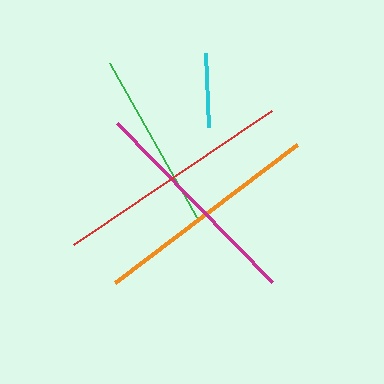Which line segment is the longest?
The red line is the longest at approximately 238 pixels.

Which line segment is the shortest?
The cyan line is the shortest at approximately 73 pixels.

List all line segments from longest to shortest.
From longest to shortest: red, orange, magenta, green, cyan.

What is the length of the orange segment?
The orange segment is approximately 229 pixels long.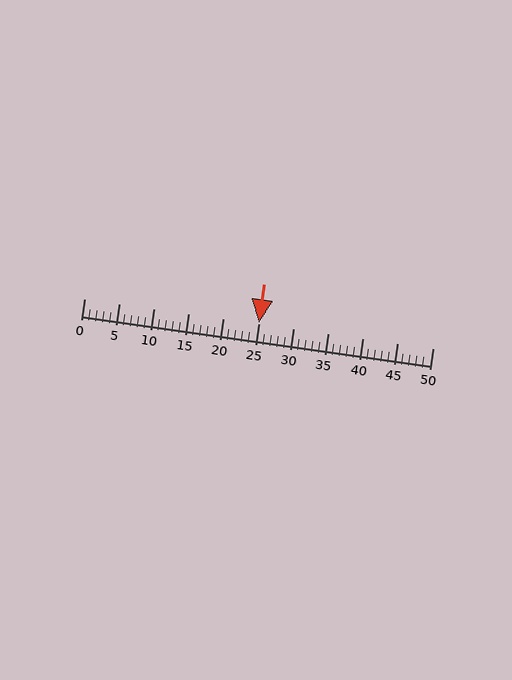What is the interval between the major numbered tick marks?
The major tick marks are spaced 5 units apart.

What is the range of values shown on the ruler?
The ruler shows values from 0 to 50.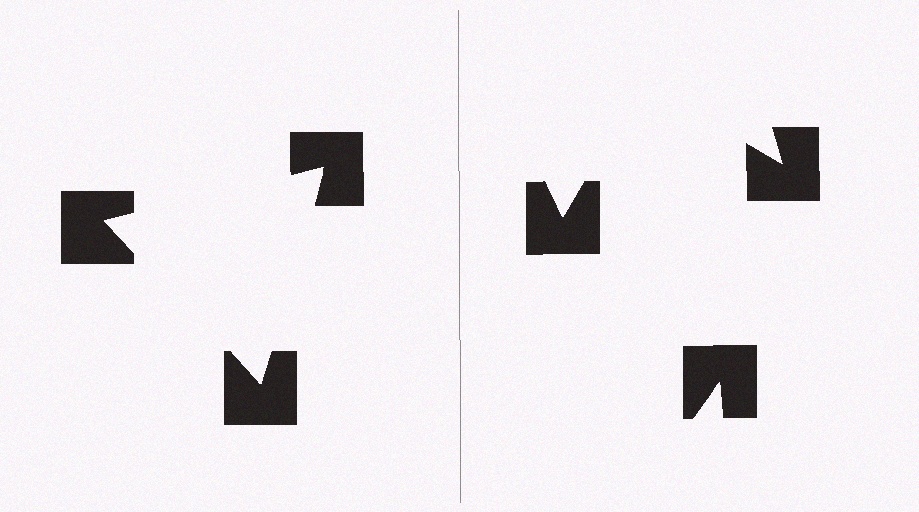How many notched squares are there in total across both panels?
6 — 3 on each side.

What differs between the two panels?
The notched squares are positioned identically on both sides; only the wedge orientations differ. On the left they align to a triangle; on the right they are misaligned.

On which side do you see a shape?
An illusory triangle appears on the left side. On the right side the wedge cuts are rotated, so no coherent shape forms.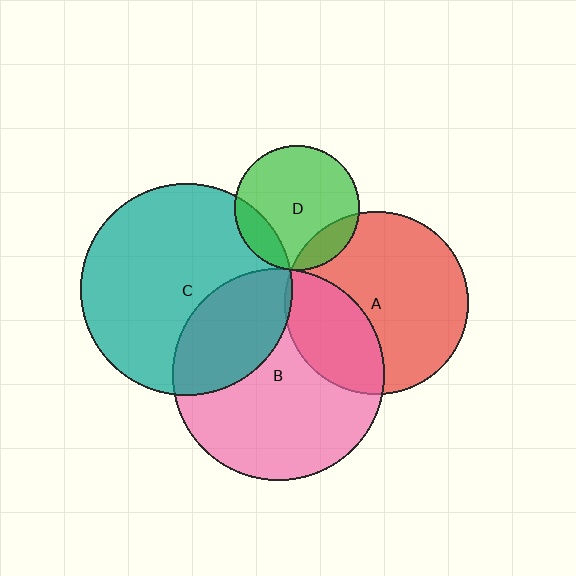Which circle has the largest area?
Circle B (pink).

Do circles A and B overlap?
Yes.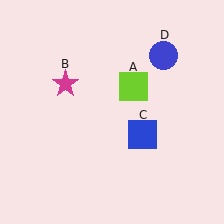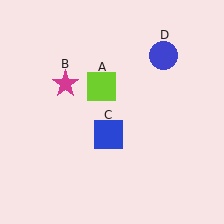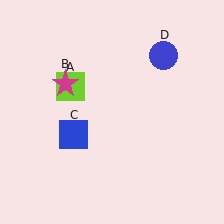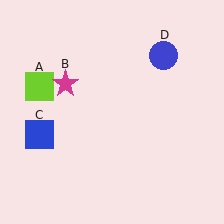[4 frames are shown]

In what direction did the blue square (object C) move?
The blue square (object C) moved left.